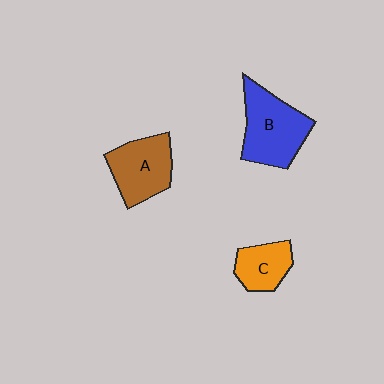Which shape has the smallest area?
Shape C (orange).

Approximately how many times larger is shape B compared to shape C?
Approximately 1.8 times.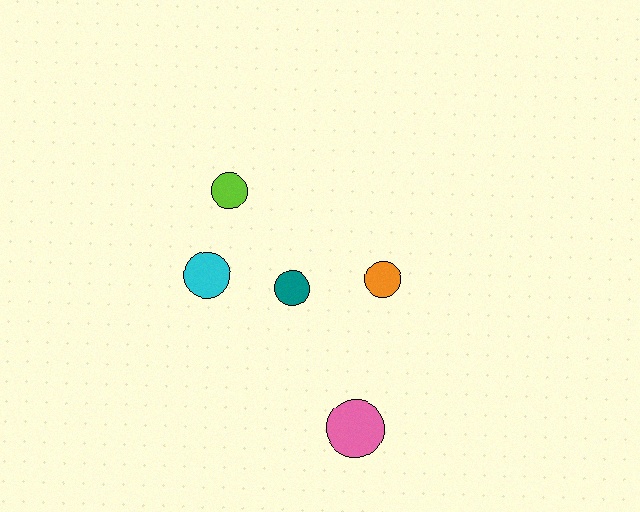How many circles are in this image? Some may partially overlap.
There are 5 circles.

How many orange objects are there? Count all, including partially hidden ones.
There is 1 orange object.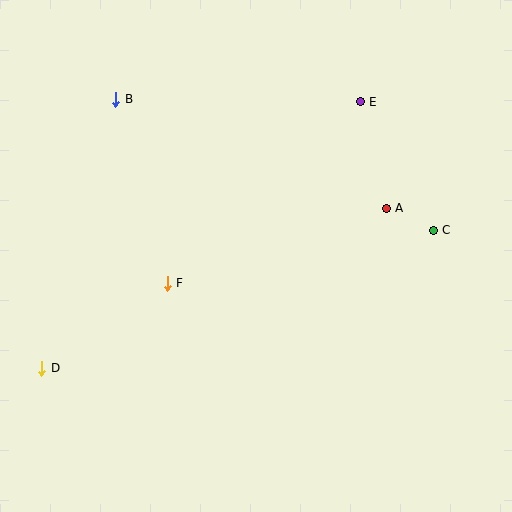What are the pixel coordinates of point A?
Point A is at (386, 208).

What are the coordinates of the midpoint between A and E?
The midpoint between A and E is at (373, 155).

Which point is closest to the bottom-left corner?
Point D is closest to the bottom-left corner.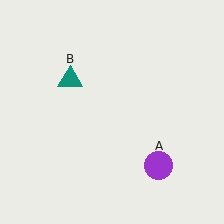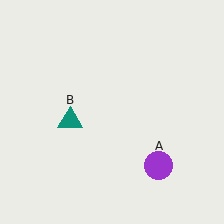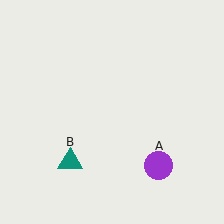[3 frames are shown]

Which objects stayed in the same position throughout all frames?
Purple circle (object A) remained stationary.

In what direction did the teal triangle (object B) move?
The teal triangle (object B) moved down.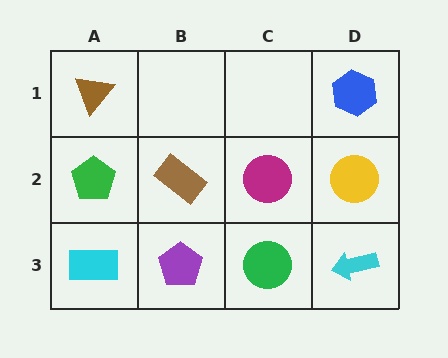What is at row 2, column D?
A yellow circle.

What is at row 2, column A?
A green pentagon.